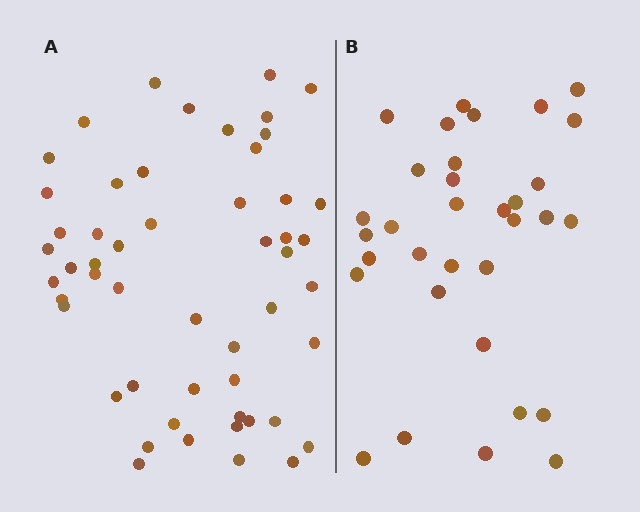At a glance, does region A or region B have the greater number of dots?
Region A (the left region) has more dots.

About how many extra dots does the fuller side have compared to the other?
Region A has approximately 20 more dots than region B.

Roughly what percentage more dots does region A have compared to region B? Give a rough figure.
About 60% more.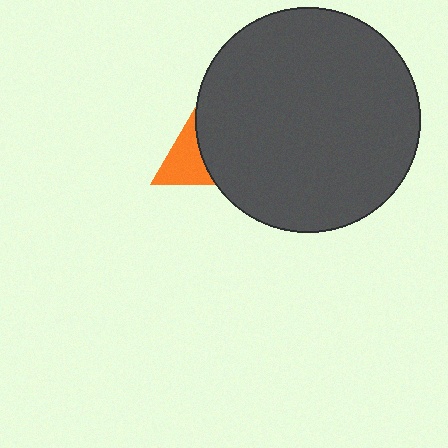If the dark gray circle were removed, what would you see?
You would see the complete orange triangle.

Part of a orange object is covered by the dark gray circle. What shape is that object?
It is a triangle.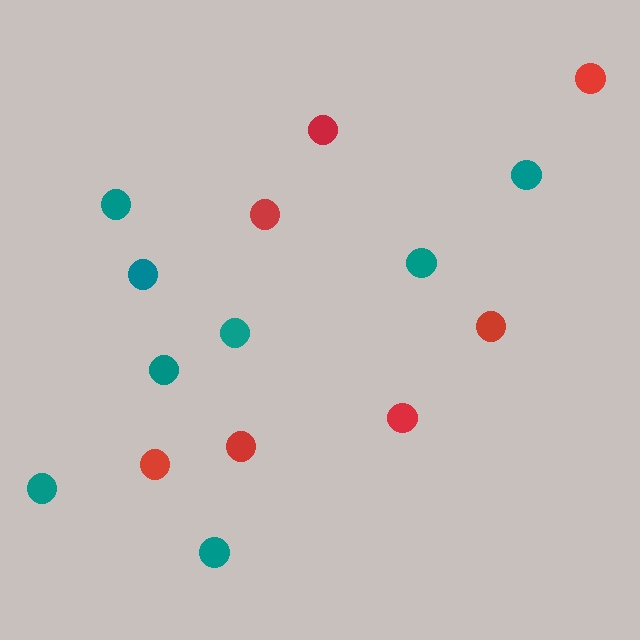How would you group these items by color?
There are 2 groups: one group of teal circles (8) and one group of red circles (7).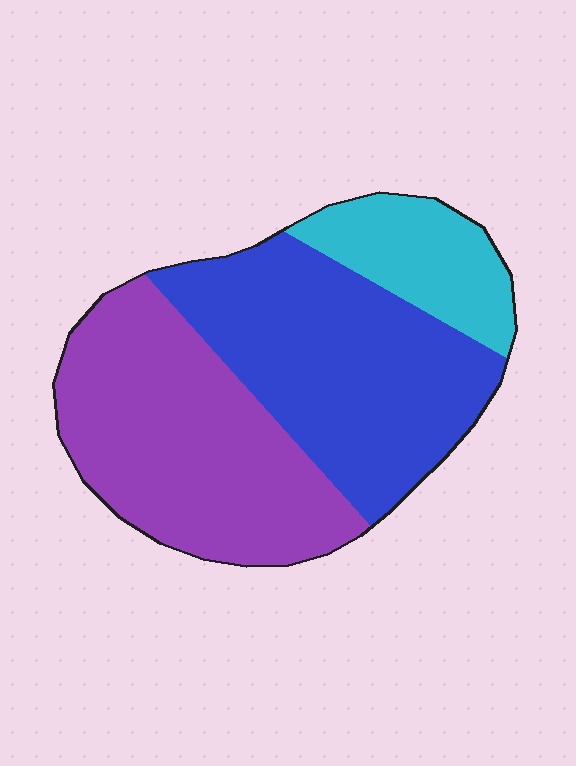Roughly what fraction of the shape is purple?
Purple takes up between a quarter and a half of the shape.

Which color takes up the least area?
Cyan, at roughly 15%.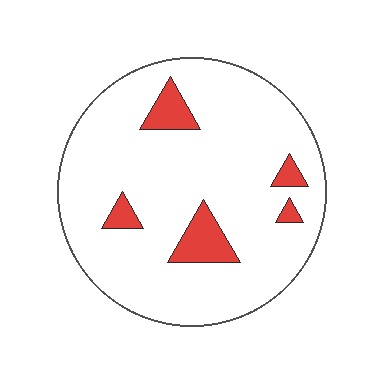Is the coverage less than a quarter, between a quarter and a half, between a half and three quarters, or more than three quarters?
Less than a quarter.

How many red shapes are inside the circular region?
5.